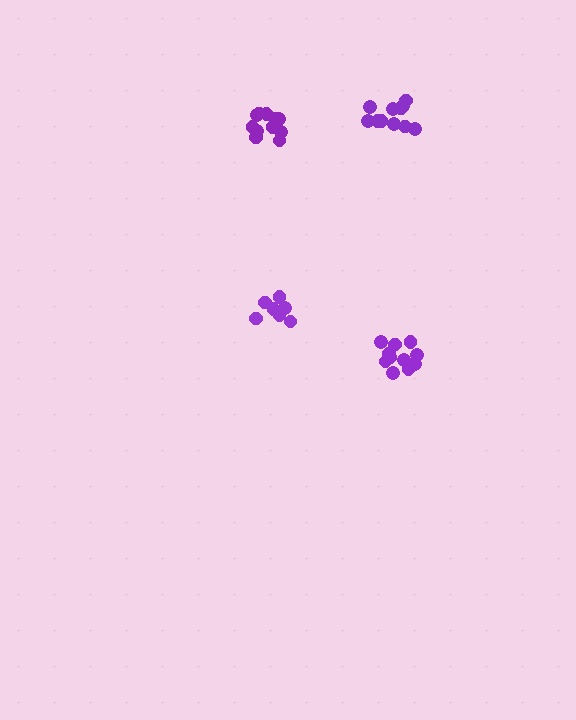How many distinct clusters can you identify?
There are 4 distinct clusters.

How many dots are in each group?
Group 1: 11 dots, Group 2: 11 dots, Group 3: 7 dots, Group 4: 11 dots (40 total).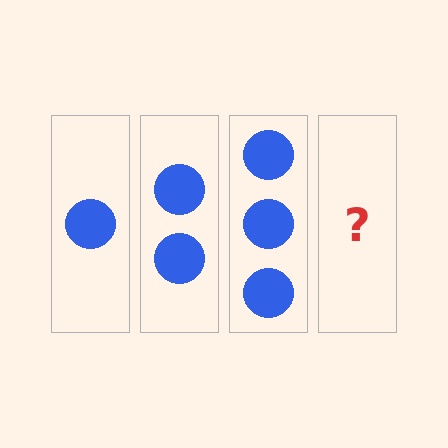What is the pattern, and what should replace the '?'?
The pattern is that each step adds one more circle. The '?' should be 4 circles.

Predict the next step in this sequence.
The next step is 4 circles.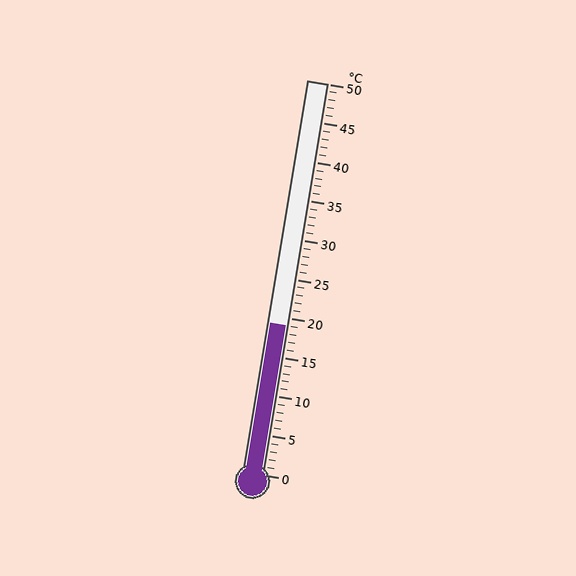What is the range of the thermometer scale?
The thermometer scale ranges from 0°C to 50°C.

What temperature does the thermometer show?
The thermometer shows approximately 19°C.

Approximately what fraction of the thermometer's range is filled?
The thermometer is filled to approximately 40% of its range.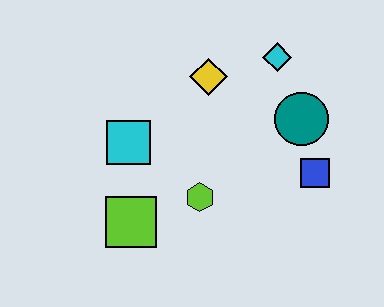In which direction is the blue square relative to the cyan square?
The blue square is to the right of the cyan square.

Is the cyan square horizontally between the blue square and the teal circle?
No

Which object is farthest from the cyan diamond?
The lime square is farthest from the cyan diamond.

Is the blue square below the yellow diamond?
Yes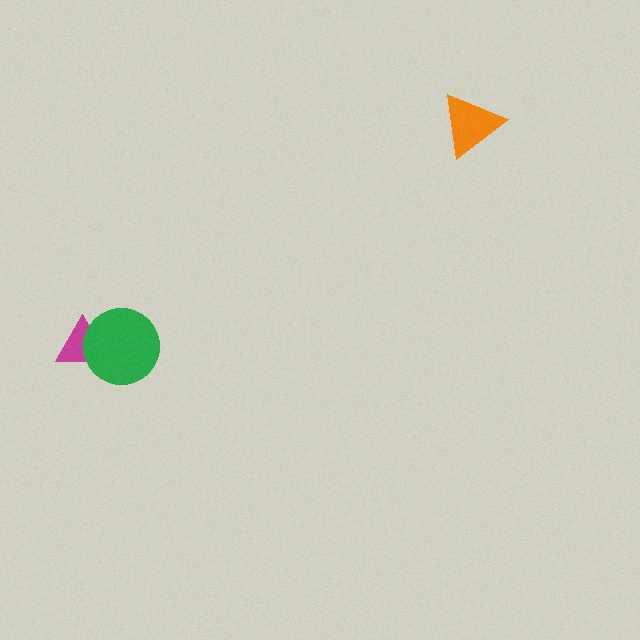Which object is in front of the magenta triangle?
The green circle is in front of the magenta triangle.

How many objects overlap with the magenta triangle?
1 object overlaps with the magenta triangle.